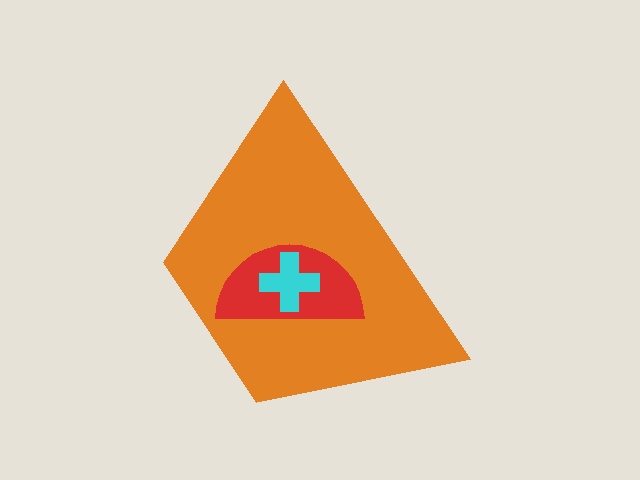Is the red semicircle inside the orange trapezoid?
Yes.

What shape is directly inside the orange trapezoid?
The red semicircle.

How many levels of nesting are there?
3.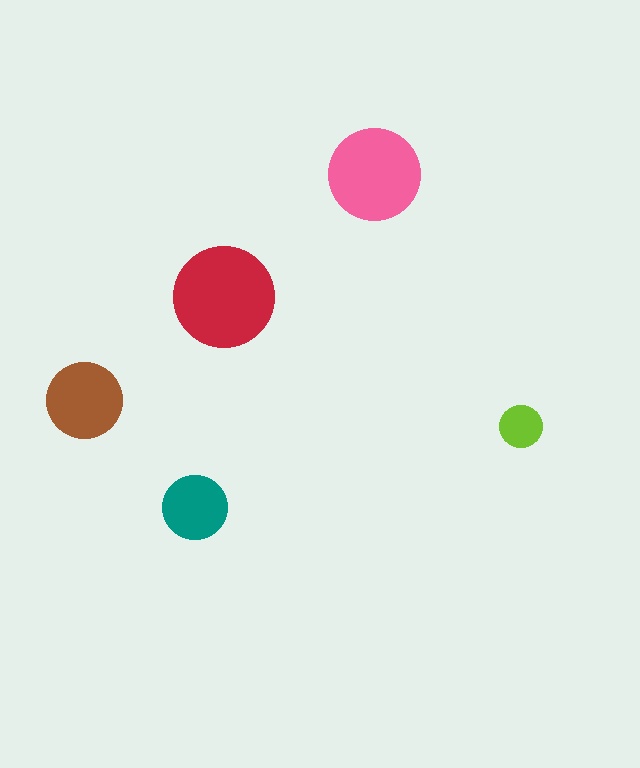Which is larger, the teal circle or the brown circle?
The brown one.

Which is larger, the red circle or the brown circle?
The red one.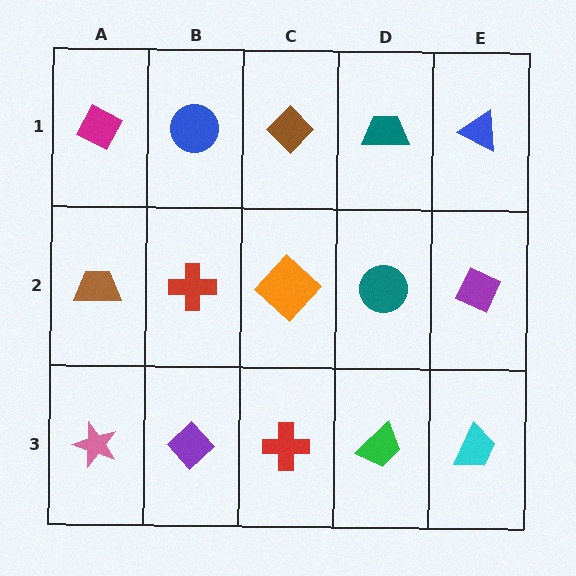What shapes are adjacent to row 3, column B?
A red cross (row 2, column B), a pink star (row 3, column A), a red cross (row 3, column C).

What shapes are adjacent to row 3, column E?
A purple diamond (row 2, column E), a green trapezoid (row 3, column D).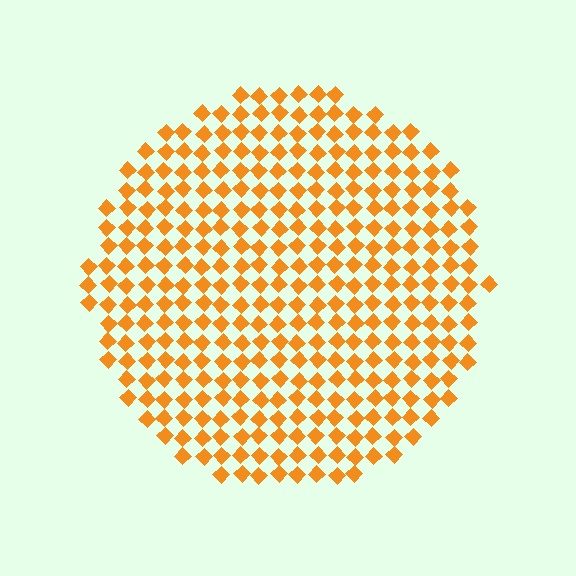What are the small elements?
The small elements are diamonds.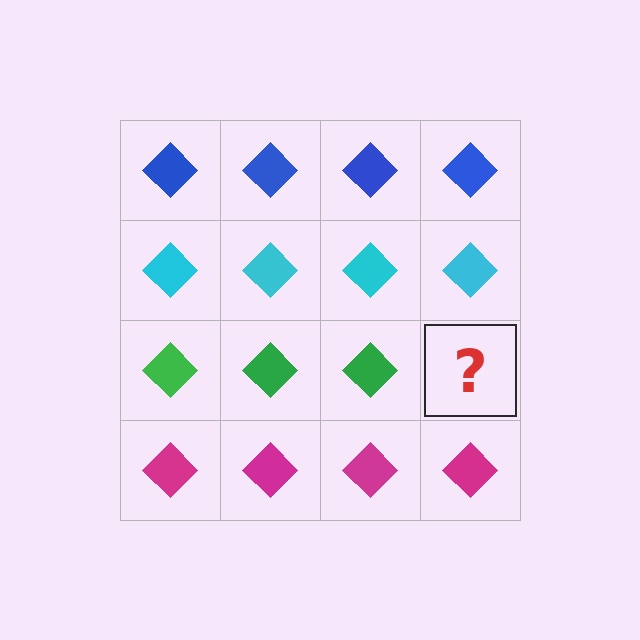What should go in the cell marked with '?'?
The missing cell should contain a green diamond.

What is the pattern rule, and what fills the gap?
The rule is that each row has a consistent color. The gap should be filled with a green diamond.